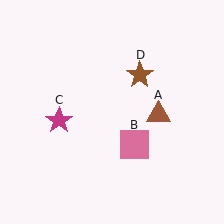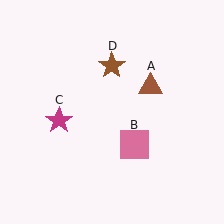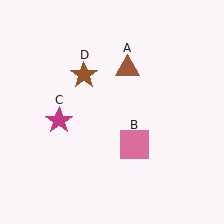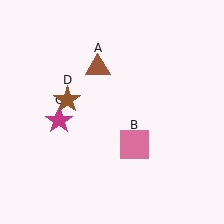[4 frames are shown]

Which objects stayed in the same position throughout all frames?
Pink square (object B) and magenta star (object C) remained stationary.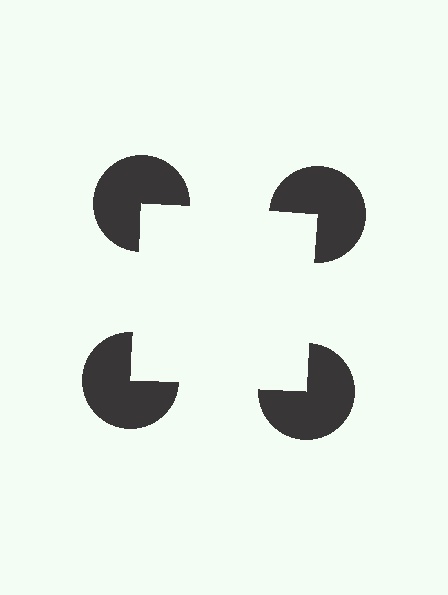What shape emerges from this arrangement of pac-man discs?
An illusory square — its edges are inferred from the aligned wedge cuts in the pac-man discs, not physically drawn.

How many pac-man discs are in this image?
There are 4 — one at each vertex of the illusory square.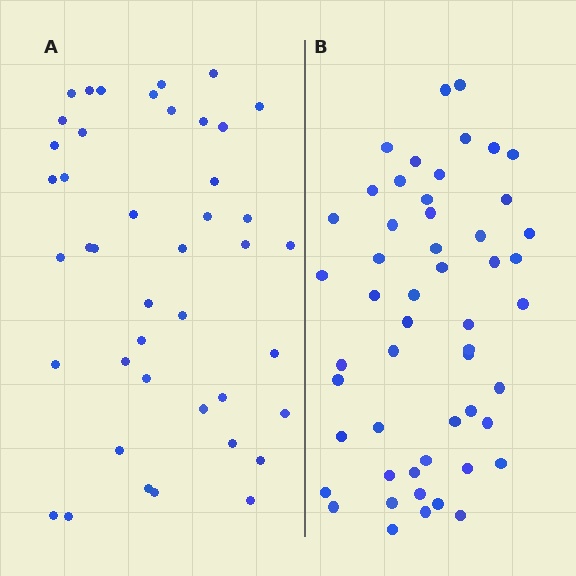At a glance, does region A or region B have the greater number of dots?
Region B (the right region) has more dots.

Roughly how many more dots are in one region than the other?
Region B has roughly 8 or so more dots than region A.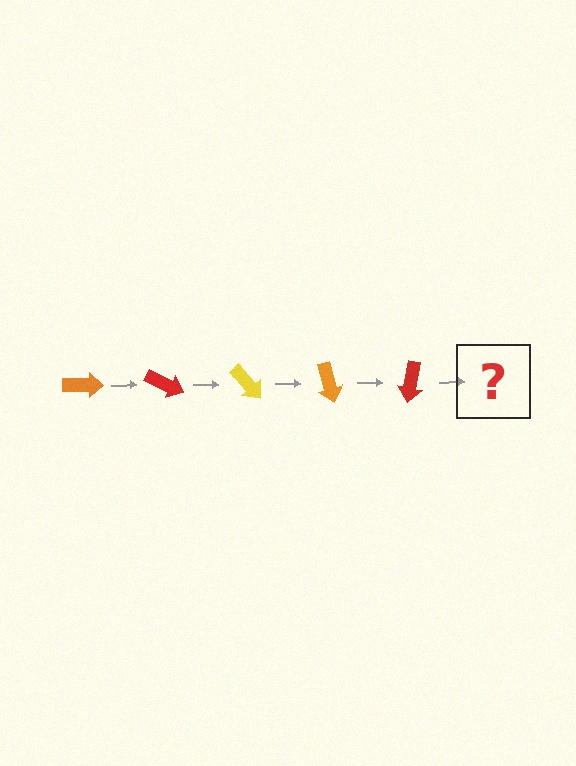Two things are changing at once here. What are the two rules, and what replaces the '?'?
The two rules are that it rotates 25 degrees each step and the color cycles through orange, red, and yellow. The '?' should be a yellow arrow, rotated 125 degrees from the start.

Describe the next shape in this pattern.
It should be a yellow arrow, rotated 125 degrees from the start.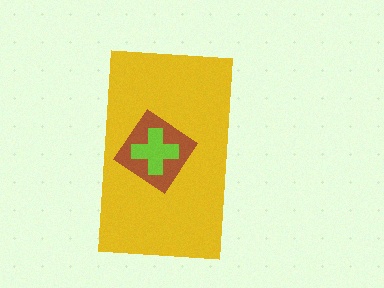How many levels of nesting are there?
3.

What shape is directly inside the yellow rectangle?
The brown diamond.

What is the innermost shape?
The lime cross.